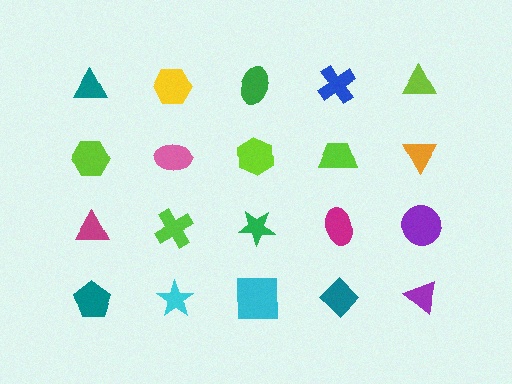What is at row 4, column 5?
A purple triangle.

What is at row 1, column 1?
A teal triangle.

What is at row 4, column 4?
A teal diamond.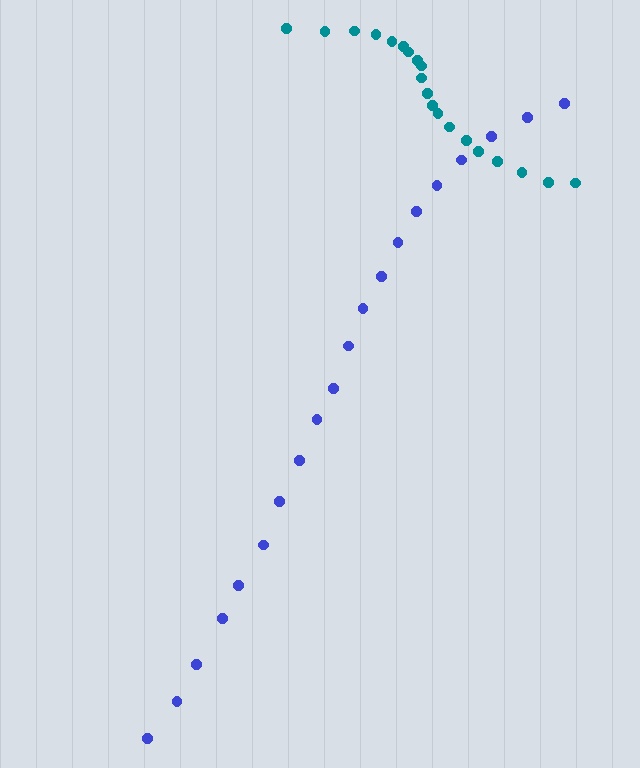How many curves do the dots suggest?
There are 2 distinct paths.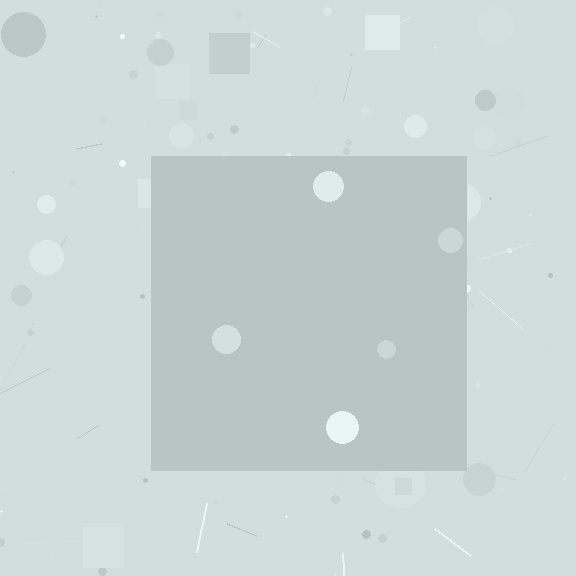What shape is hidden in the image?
A square is hidden in the image.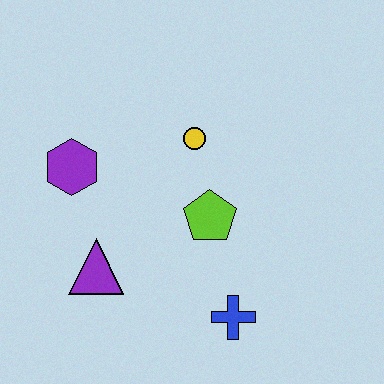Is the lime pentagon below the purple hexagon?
Yes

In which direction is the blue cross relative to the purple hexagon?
The blue cross is to the right of the purple hexagon.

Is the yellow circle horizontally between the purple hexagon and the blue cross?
Yes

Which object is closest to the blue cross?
The lime pentagon is closest to the blue cross.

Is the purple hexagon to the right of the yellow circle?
No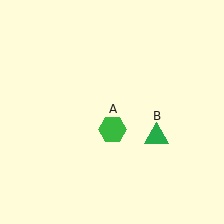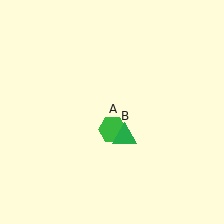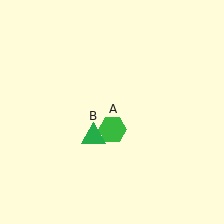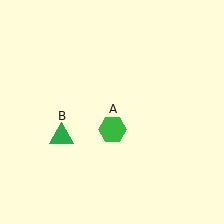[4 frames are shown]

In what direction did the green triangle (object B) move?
The green triangle (object B) moved left.